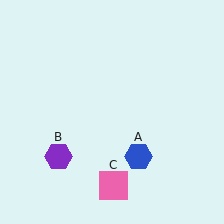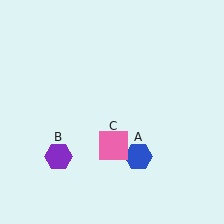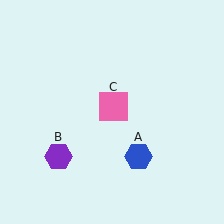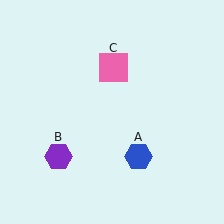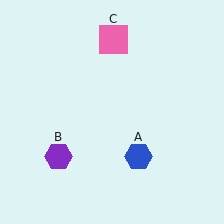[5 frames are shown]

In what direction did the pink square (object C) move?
The pink square (object C) moved up.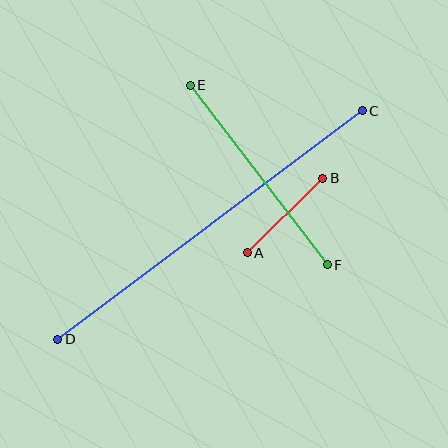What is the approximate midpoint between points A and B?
The midpoint is at approximately (285, 216) pixels.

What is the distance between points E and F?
The distance is approximately 226 pixels.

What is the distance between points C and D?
The distance is approximately 381 pixels.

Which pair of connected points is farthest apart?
Points C and D are farthest apart.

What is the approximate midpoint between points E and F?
The midpoint is at approximately (259, 175) pixels.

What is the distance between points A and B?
The distance is approximately 106 pixels.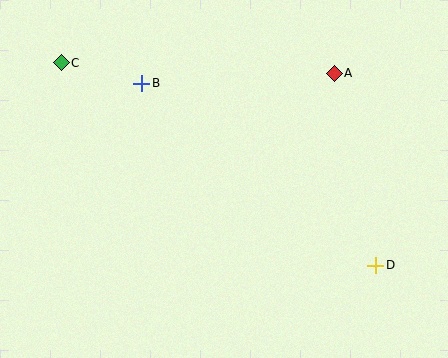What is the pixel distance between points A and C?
The distance between A and C is 273 pixels.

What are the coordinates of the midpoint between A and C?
The midpoint between A and C is at (198, 68).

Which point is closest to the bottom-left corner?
Point C is closest to the bottom-left corner.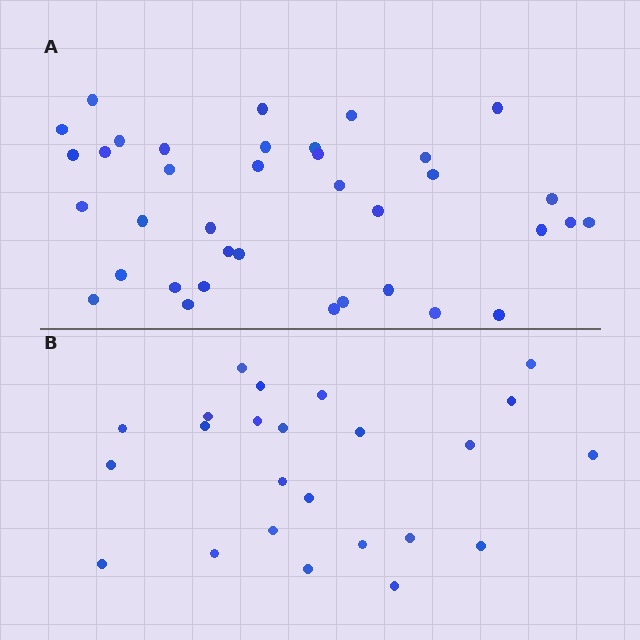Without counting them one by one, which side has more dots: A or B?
Region A (the top region) has more dots.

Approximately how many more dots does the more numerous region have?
Region A has approximately 15 more dots than region B.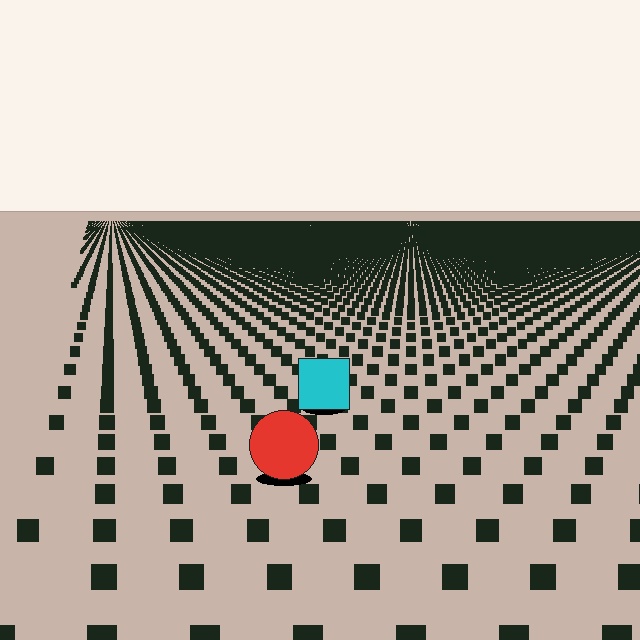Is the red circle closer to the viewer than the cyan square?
Yes. The red circle is closer — you can tell from the texture gradient: the ground texture is coarser near it.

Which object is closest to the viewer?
The red circle is closest. The texture marks near it are larger and more spread out.